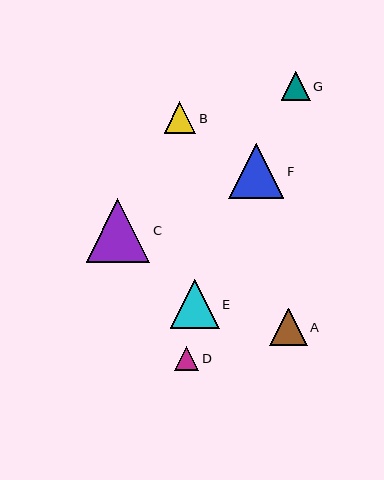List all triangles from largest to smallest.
From largest to smallest: C, F, E, A, B, G, D.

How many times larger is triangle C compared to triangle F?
Triangle C is approximately 1.2 times the size of triangle F.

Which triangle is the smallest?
Triangle D is the smallest with a size of approximately 25 pixels.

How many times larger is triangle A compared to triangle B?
Triangle A is approximately 1.2 times the size of triangle B.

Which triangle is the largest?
Triangle C is the largest with a size of approximately 63 pixels.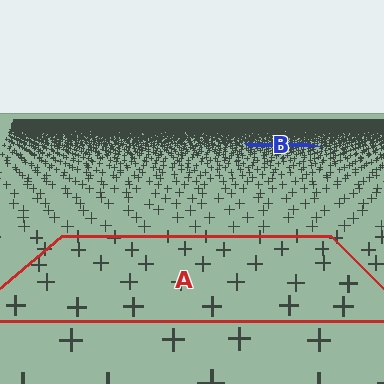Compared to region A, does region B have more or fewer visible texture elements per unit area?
Region B has more texture elements per unit area — they are packed more densely because it is farther away.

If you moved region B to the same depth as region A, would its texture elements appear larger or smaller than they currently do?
They would appear larger. At a closer depth, the same texture elements are projected at a bigger on-screen size.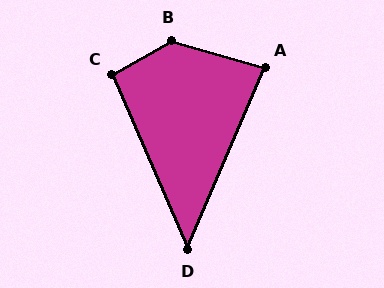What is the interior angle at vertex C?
Approximately 97 degrees (obtuse).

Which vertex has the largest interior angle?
B, at approximately 134 degrees.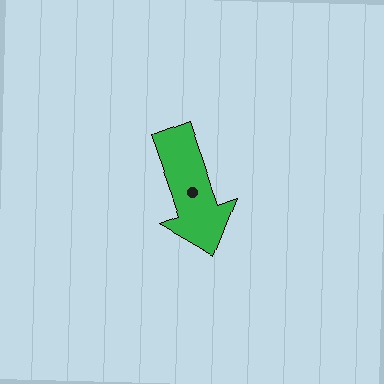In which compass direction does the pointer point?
South.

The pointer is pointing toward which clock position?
Roughly 5 o'clock.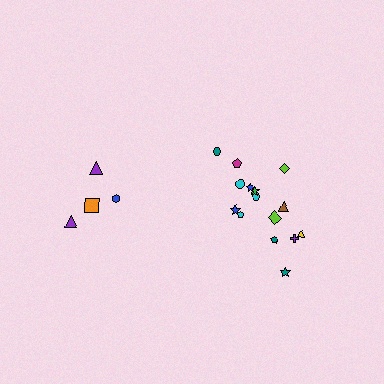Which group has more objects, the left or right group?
The right group.